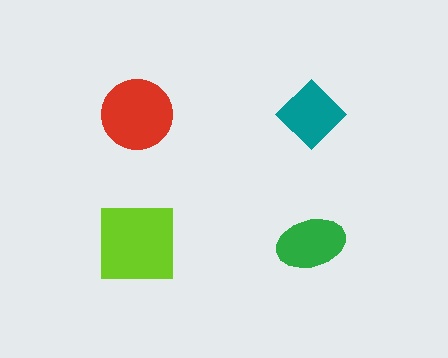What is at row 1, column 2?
A teal diamond.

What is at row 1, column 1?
A red circle.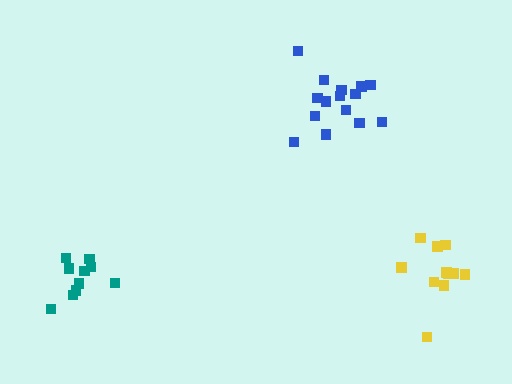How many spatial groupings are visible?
There are 3 spatial groupings.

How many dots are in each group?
Group 1: 15 dots, Group 2: 11 dots, Group 3: 10 dots (36 total).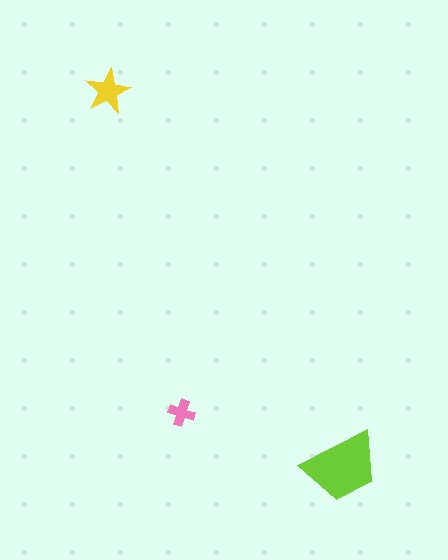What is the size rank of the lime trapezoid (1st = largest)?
1st.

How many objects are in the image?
There are 3 objects in the image.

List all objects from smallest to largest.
The pink cross, the yellow star, the lime trapezoid.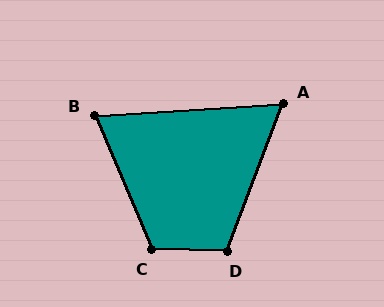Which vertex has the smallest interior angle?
A, at approximately 66 degrees.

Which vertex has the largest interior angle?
C, at approximately 114 degrees.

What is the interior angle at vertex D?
Approximately 109 degrees (obtuse).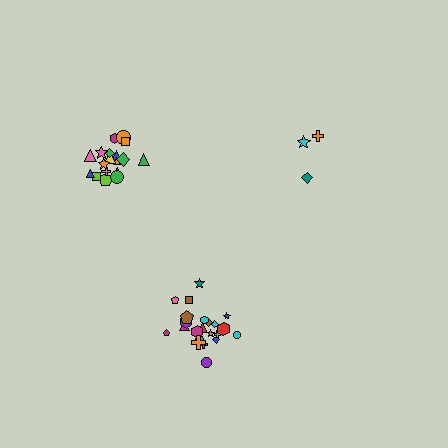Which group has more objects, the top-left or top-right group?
The top-left group.